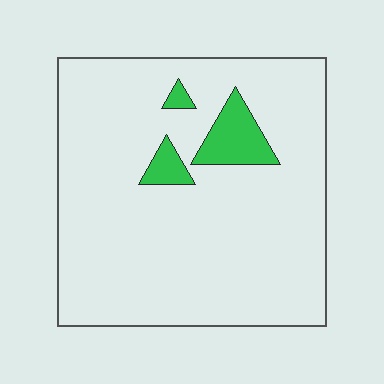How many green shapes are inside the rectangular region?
3.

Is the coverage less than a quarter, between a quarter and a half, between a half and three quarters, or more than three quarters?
Less than a quarter.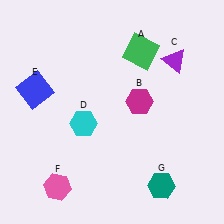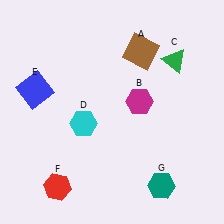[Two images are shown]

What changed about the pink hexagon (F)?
In Image 1, F is pink. In Image 2, it changed to red.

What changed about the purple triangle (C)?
In Image 1, C is purple. In Image 2, it changed to green.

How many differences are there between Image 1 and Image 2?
There are 3 differences between the two images.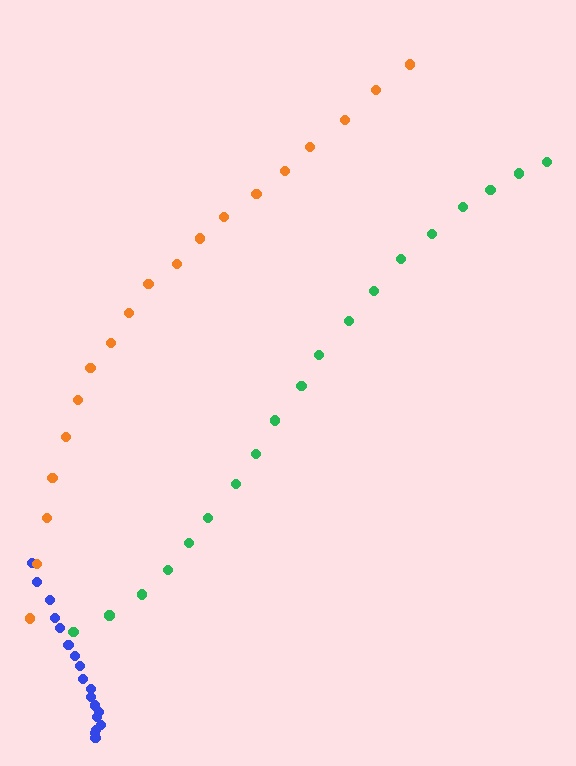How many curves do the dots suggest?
There are 3 distinct paths.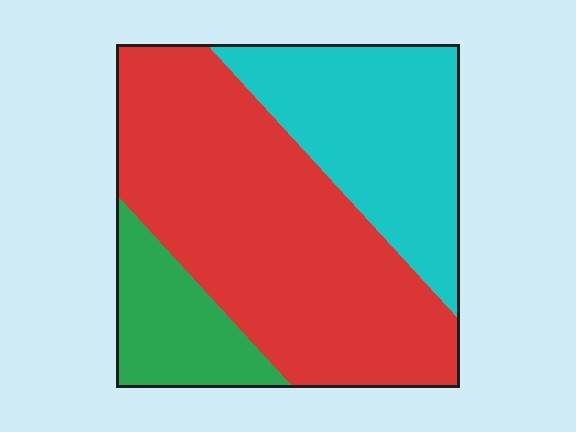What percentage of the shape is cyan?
Cyan takes up between a quarter and a half of the shape.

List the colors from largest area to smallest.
From largest to smallest: red, cyan, green.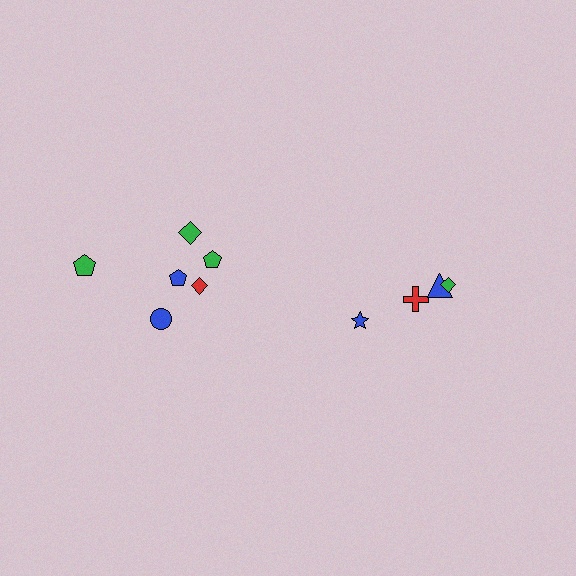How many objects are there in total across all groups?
There are 10 objects.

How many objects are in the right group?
There are 4 objects.